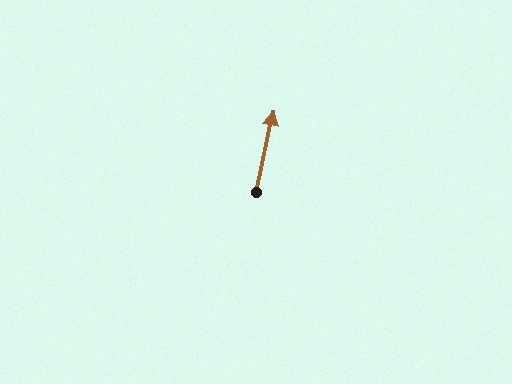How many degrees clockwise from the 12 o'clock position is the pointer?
Approximately 12 degrees.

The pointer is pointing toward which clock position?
Roughly 12 o'clock.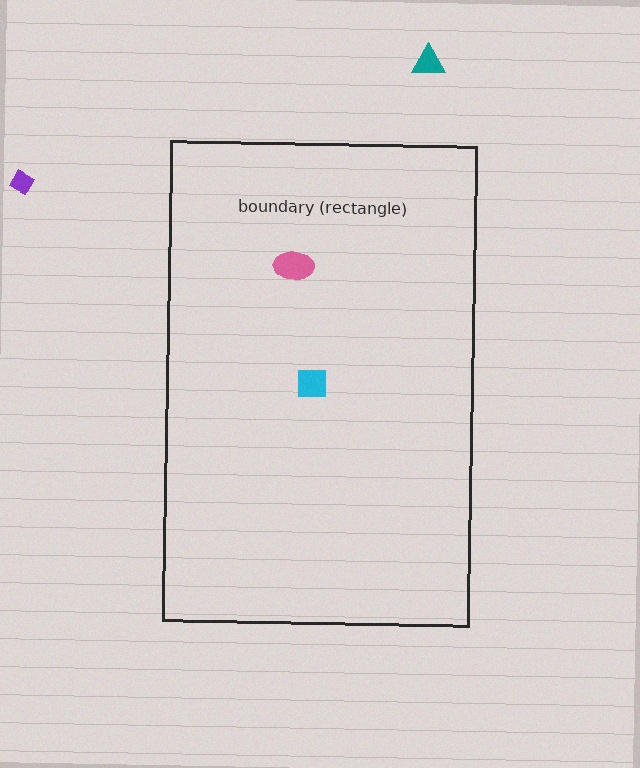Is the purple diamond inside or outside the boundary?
Outside.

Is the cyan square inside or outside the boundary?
Inside.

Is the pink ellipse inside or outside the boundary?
Inside.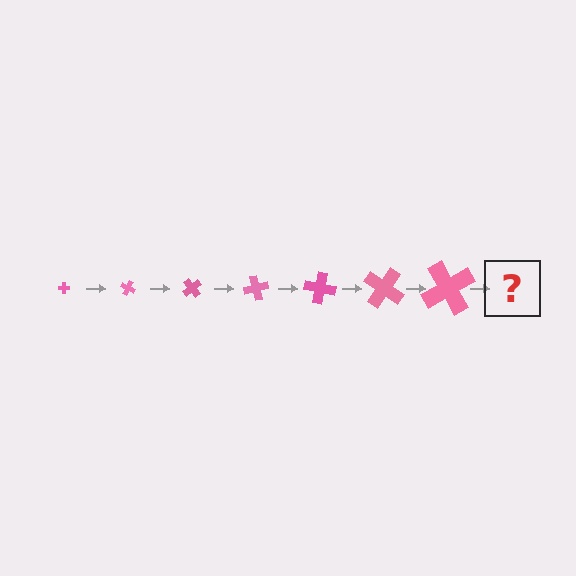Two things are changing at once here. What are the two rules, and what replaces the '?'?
The two rules are that the cross grows larger each step and it rotates 25 degrees each step. The '?' should be a cross, larger than the previous one and rotated 175 degrees from the start.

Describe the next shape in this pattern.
It should be a cross, larger than the previous one and rotated 175 degrees from the start.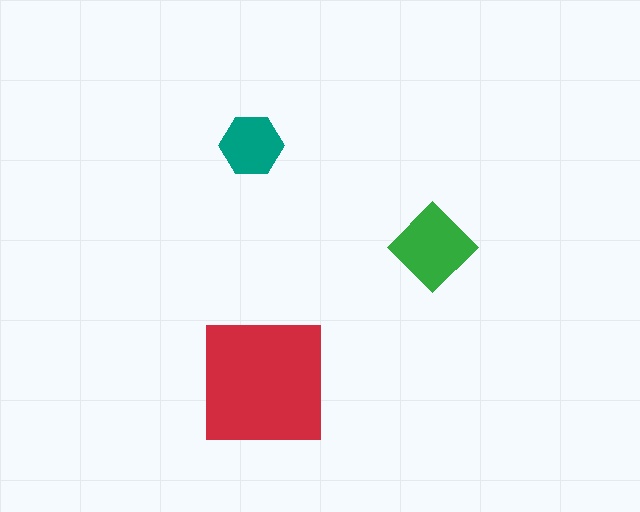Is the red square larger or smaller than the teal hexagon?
Larger.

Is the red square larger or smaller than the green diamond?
Larger.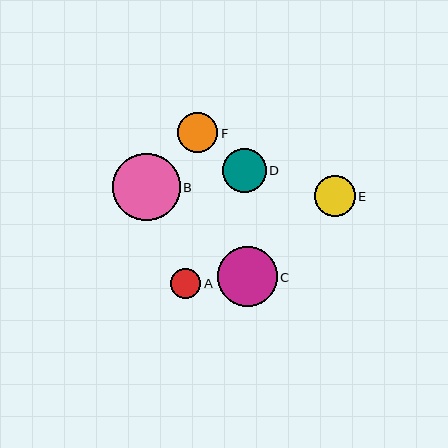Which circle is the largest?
Circle B is the largest with a size of approximately 68 pixels.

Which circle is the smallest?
Circle A is the smallest with a size of approximately 30 pixels.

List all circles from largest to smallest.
From largest to smallest: B, C, D, E, F, A.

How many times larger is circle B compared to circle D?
Circle B is approximately 1.5 times the size of circle D.